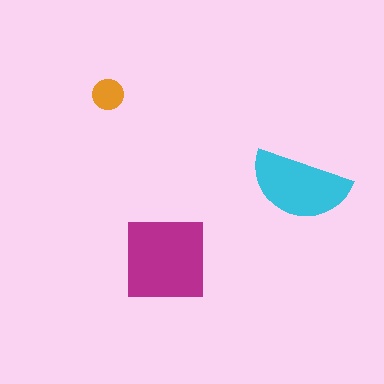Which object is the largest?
The magenta square.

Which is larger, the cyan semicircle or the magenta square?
The magenta square.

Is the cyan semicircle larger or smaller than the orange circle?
Larger.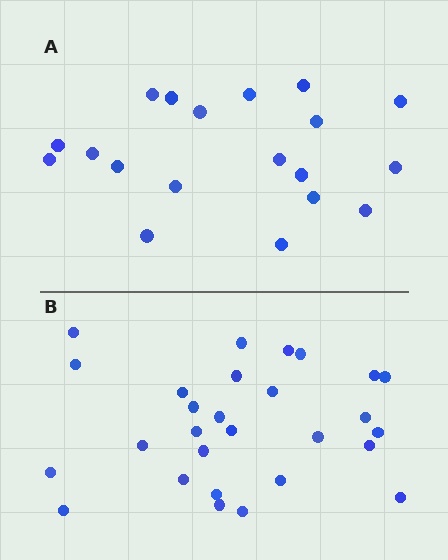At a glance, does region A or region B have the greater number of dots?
Region B (the bottom region) has more dots.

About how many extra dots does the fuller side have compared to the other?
Region B has roughly 8 or so more dots than region A.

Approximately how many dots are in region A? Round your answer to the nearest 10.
About 20 dots. (The exact count is 19, which rounds to 20.)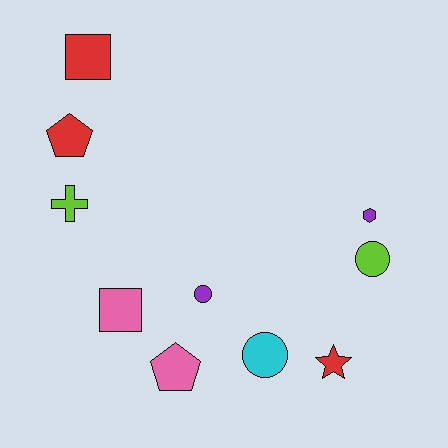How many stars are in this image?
There is 1 star.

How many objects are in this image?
There are 10 objects.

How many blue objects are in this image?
There are no blue objects.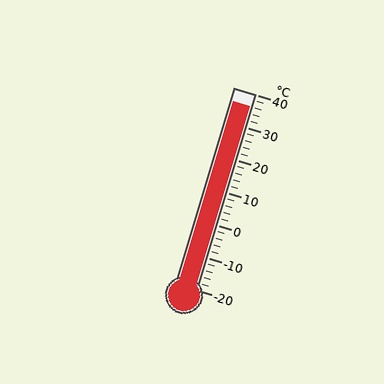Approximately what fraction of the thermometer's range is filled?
The thermometer is filled to approximately 95% of its range.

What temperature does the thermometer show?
The thermometer shows approximately 36°C.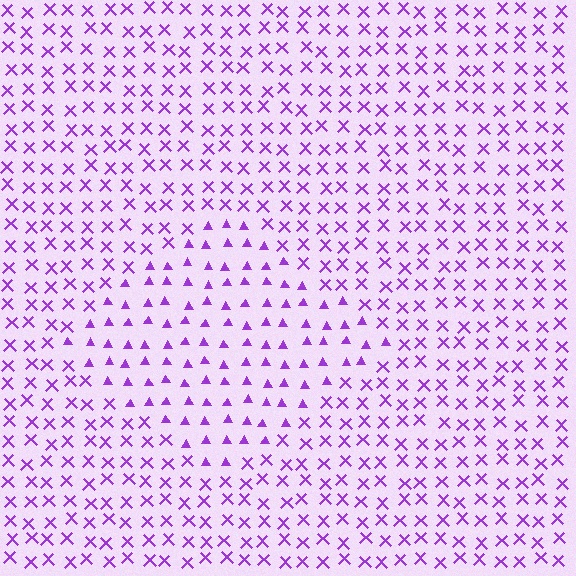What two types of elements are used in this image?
The image uses triangles inside the diamond region and X marks outside it.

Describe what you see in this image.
The image is filled with small purple elements arranged in a uniform grid. A diamond-shaped region contains triangles, while the surrounding area contains X marks. The boundary is defined purely by the change in element shape.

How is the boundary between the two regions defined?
The boundary is defined by a change in element shape: triangles inside vs. X marks outside. All elements share the same color and spacing.